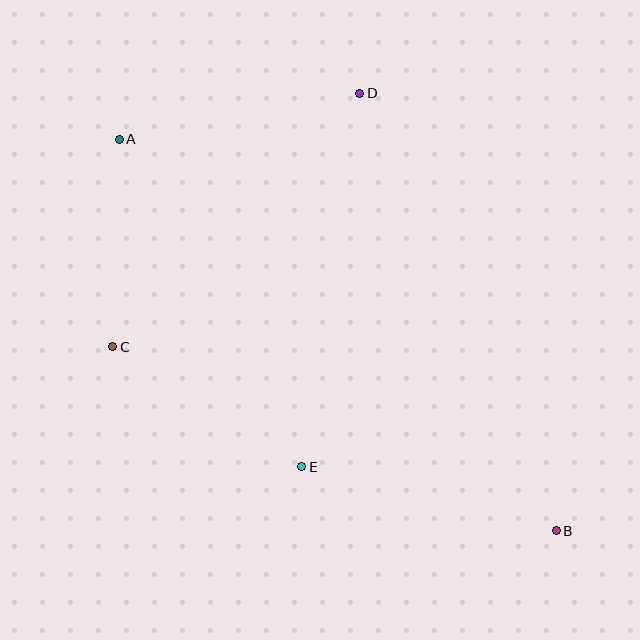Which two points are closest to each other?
Points A and C are closest to each other.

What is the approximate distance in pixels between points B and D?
The distance between B and D is approximately 480 pixels.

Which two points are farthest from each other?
Points A and B are farthest from each other.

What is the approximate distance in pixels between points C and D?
The distance between C and D is approximately 354 pixels.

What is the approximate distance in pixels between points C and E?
The distance between C and E is approximately 224 pixels.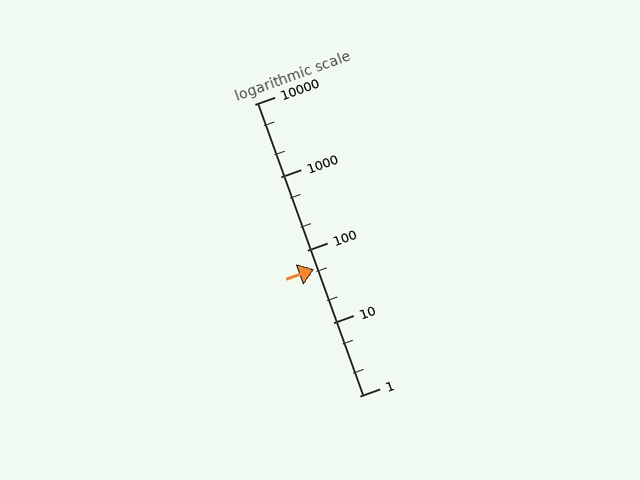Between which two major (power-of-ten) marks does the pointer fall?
The pointer is between 10 and 100.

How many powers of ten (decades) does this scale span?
The scale spans 4 decades, from 1 to 10000.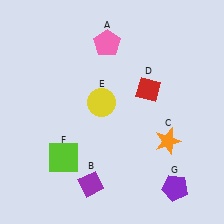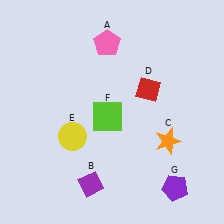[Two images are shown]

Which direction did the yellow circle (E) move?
The yellow circle (E) moved down.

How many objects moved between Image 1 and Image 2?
2 objects moved between the two images.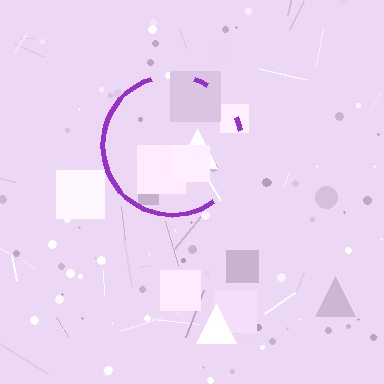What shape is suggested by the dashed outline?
The dashed outline suggests a circle.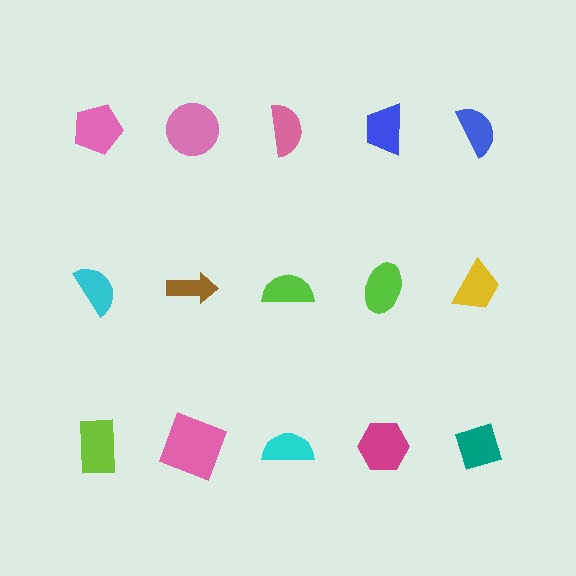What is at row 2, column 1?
A cyan semicircle.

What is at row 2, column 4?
A lime ellipse.